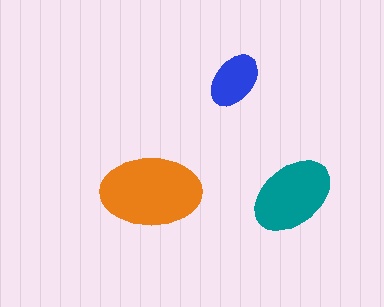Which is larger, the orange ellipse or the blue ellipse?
The orange one.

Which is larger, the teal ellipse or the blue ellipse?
The teal one.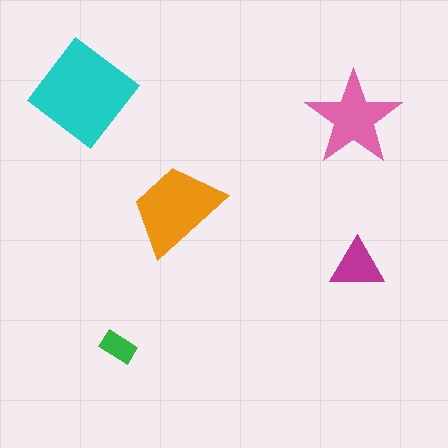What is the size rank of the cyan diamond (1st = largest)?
1st.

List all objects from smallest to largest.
The green rectangle, the magenta triangle, the pink star, the orange trapezoid, the cyan diamond.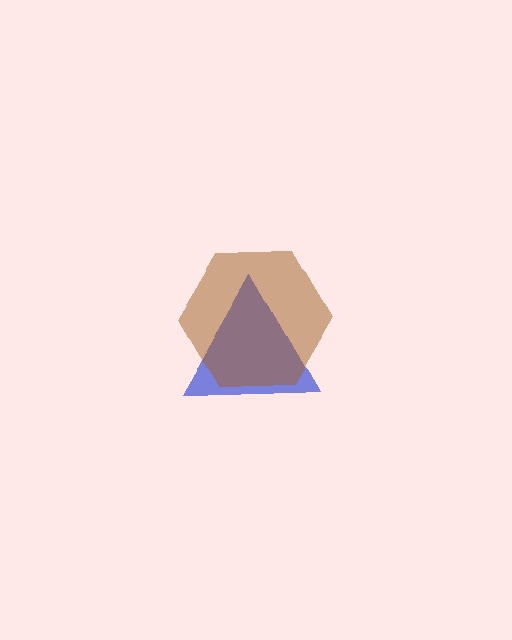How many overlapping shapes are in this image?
There are 2 overlapping shapes in the image.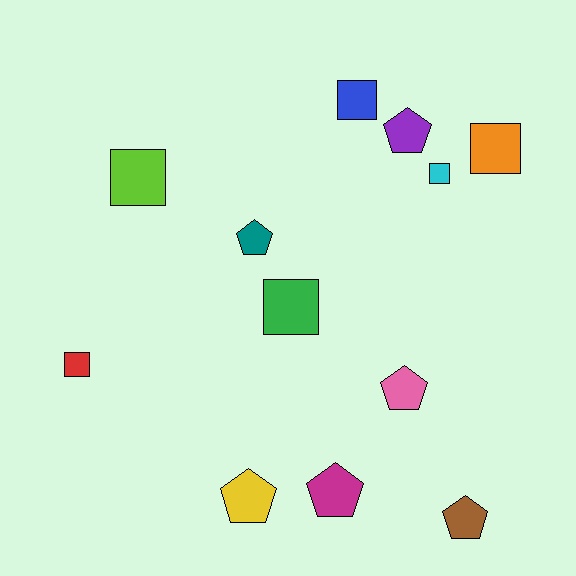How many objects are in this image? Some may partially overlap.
There are 12 objects.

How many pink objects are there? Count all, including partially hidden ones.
There is 1 pink object.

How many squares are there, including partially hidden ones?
There are 6 squares.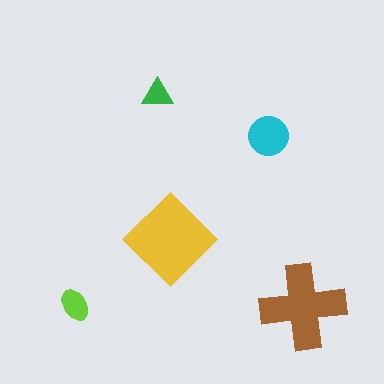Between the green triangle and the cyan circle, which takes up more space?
The cyan circle.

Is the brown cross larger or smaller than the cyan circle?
Larger.